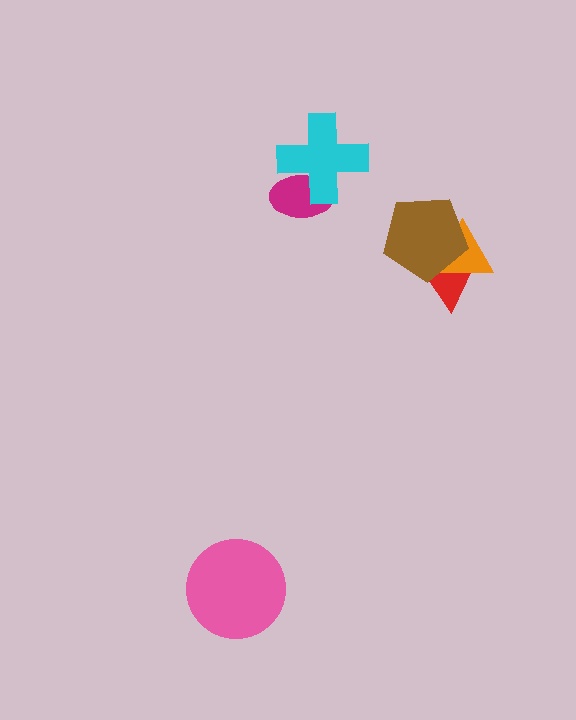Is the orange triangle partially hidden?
Yes, it is partially covered by another shape.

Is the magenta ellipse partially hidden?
Yes, it is partially covered by another shape.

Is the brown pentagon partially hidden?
No, no other shape covers it.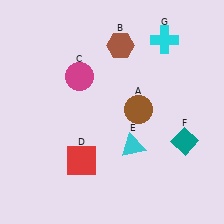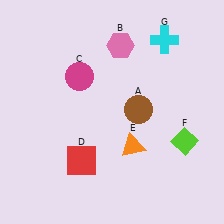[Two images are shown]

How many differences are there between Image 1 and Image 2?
There are 3 differences between the two images.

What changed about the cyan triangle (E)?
In Image 1, E is cyan. In Image 2, it changed to orange.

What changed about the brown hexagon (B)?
In Image 1, B is brown. In Image 2, it changed to pink.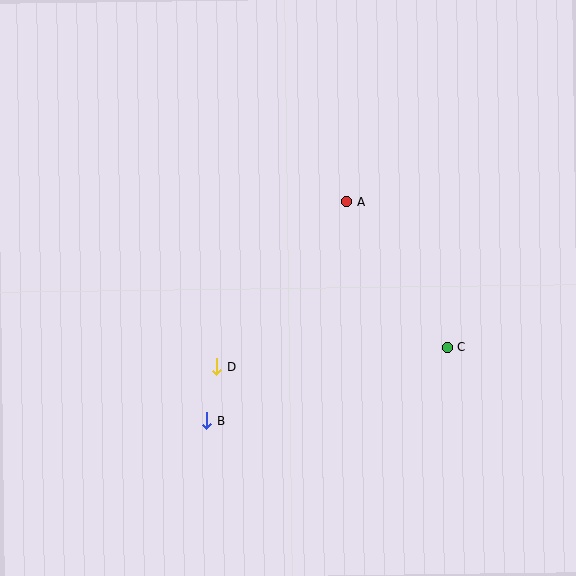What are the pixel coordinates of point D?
Point D is at (217, 367).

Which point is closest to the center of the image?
Point A at (346, 202) is closest to the center.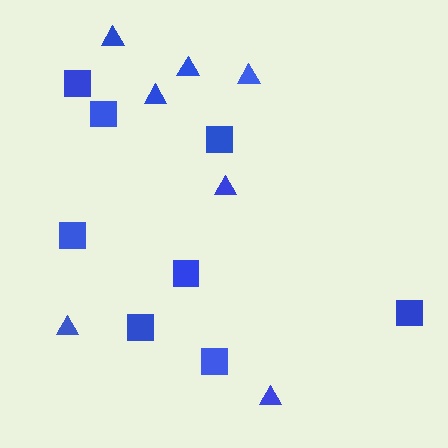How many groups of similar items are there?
There are 2 groups: one group of squares (8) and one group of triangles (7).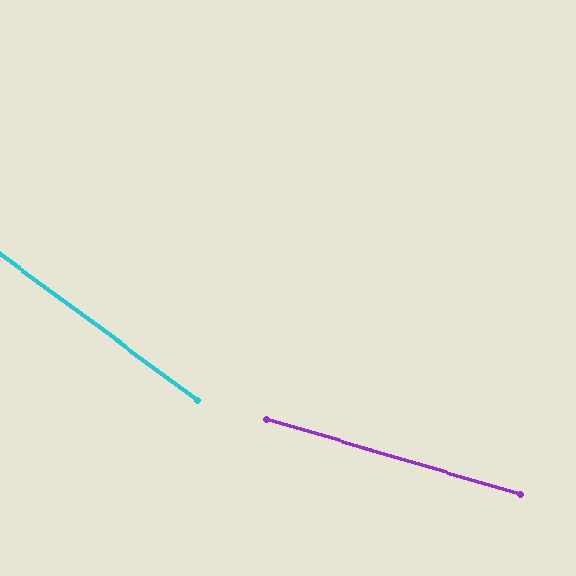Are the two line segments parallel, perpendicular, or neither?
Neither parallel nor perpendicular — they differ by about 20°.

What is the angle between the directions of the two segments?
Approximately 20 degrees.